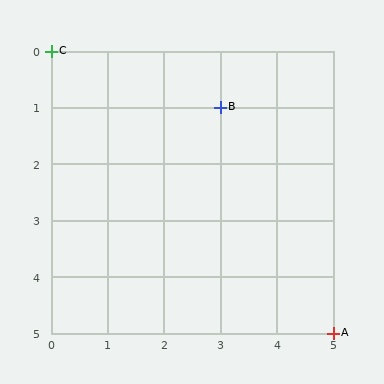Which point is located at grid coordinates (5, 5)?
Point A is at (5, 5).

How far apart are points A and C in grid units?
Points A and C are 5 columns and 5 rows apart (about 7.1 grid units diagonally).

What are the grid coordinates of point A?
Point A is at grid coordinates (5, 5).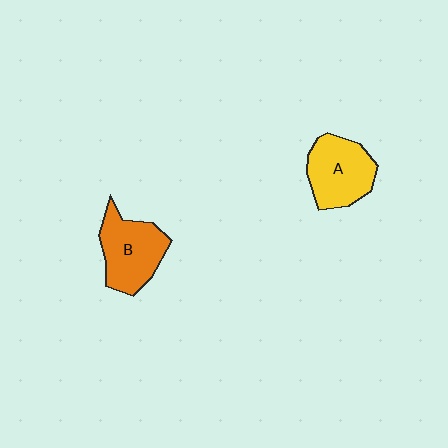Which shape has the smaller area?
Shape A (yellow).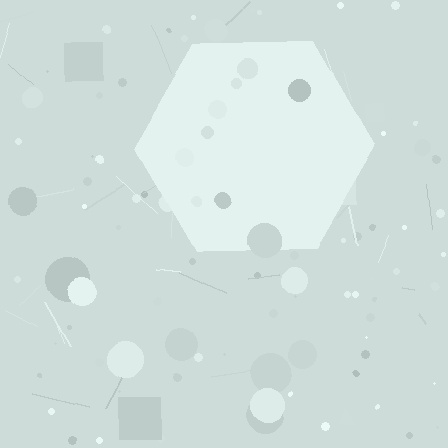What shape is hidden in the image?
A hexagon is hidden in the image.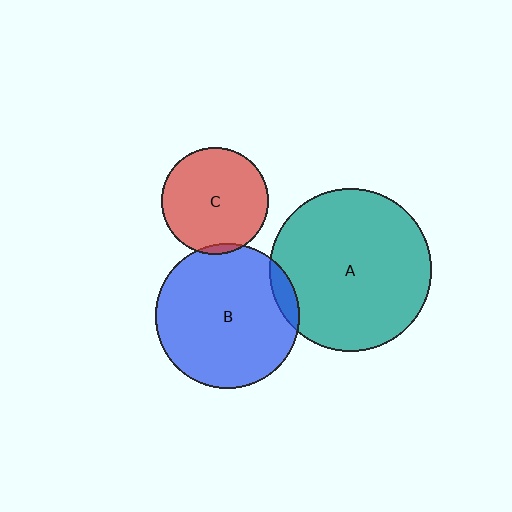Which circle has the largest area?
Circle A (teal).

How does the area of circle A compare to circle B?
Approximately 1.3 times.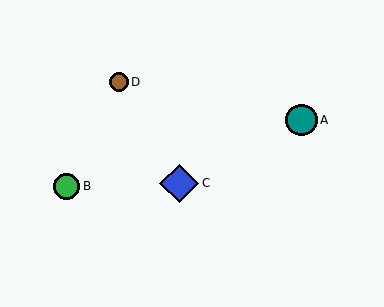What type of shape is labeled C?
Shape C is a blue diamond.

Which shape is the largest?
The blue diamond (labeled C) is the largest.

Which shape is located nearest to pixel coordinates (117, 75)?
The brown circle (labeled D) at (119, 82) is nearest to that location.